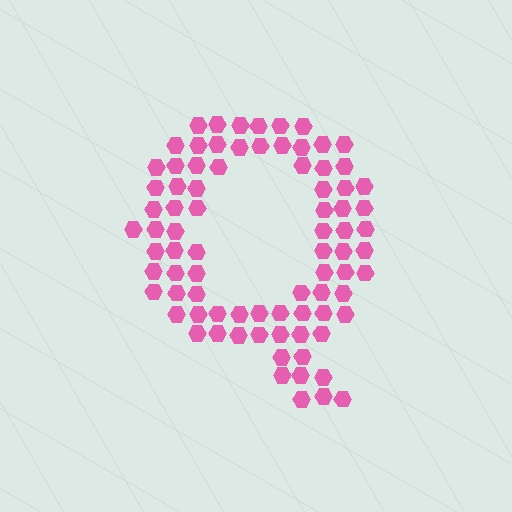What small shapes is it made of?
It is made of small hexagons.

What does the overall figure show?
The overall figure shows the letter Q.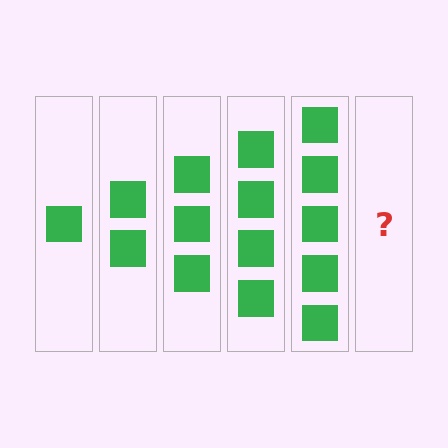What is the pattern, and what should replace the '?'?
The pattern is that each step adds one more square. The '?' should be 6 squares.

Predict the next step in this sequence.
The next step is 6 squares.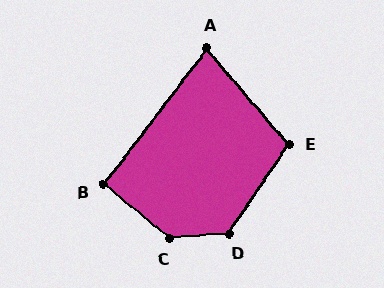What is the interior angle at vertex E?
Approximately 106 degrees (obtuse).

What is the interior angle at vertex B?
Approximately 92 degrees (approximately right).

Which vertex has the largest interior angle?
C, at approximately 136 degrees.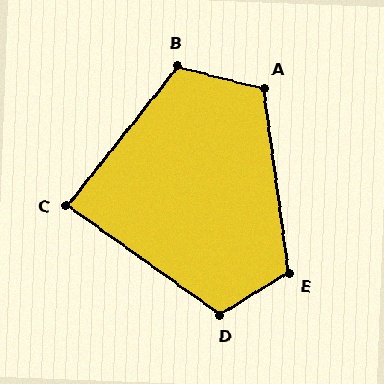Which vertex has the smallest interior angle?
C, at approximately 87 degrees.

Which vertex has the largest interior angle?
B, at approximately 114 degrees.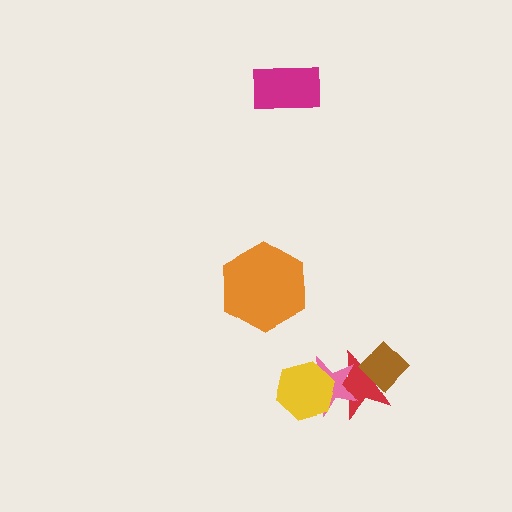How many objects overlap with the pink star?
2 objects overlap with the pink star.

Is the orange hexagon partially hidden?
No, no other shape covers it.